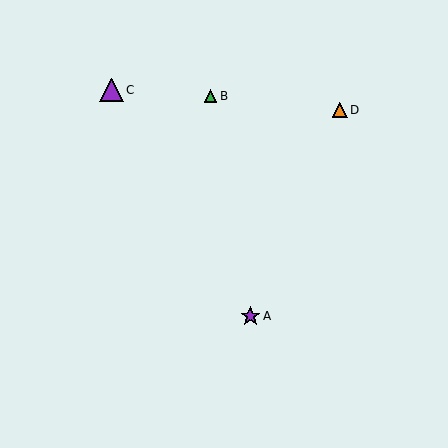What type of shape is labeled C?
Shape C is a purple triangle.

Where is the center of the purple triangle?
The center of the purple triangle is at (112, 90).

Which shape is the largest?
The purple triangle (labeled C) is the largest.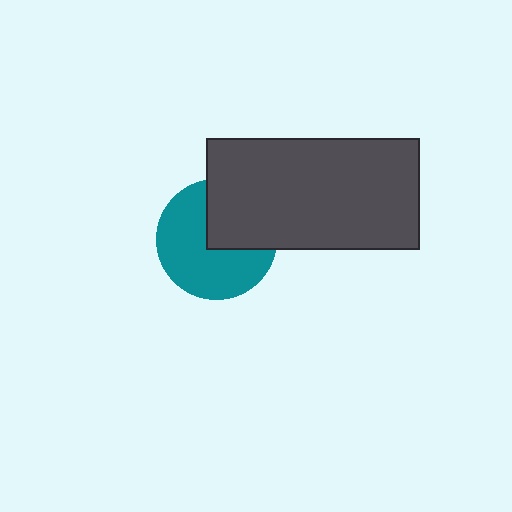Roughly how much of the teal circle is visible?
About half of it is visible (roughly 63%).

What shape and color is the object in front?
The object in front is a dark gray rectangle.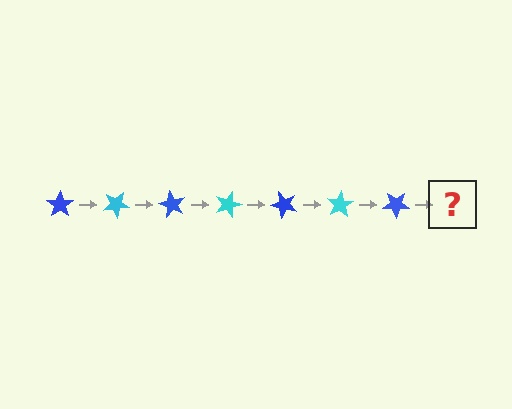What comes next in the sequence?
The next element should be a cyan star, rotated 210 degrees from the start.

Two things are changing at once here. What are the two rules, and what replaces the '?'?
The two rules are that it rotates 30 degrees each step and the color cycles through blue and cyan. The '?' should be a cyan star, rotated 210 degrees from the start.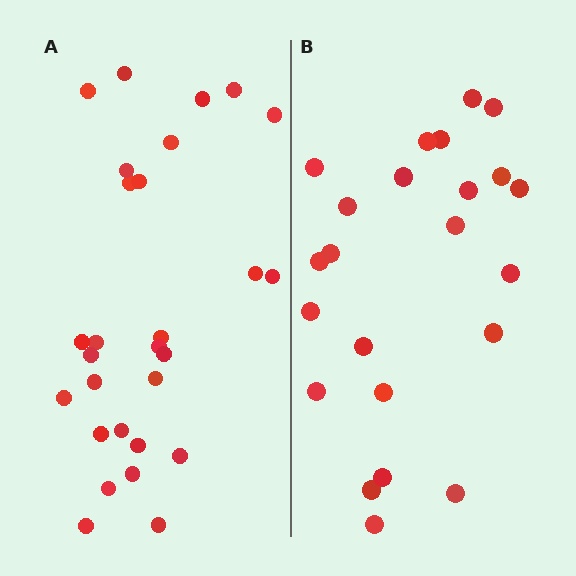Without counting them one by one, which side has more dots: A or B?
Region A (the left region) has more dots.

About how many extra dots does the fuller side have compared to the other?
Region A has about 5 more dots than region B.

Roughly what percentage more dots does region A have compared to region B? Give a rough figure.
About 20% more.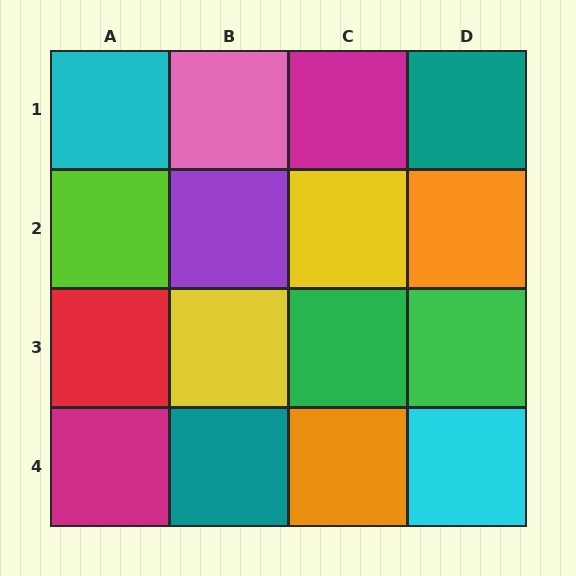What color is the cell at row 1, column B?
Pink.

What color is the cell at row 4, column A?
Magenta.